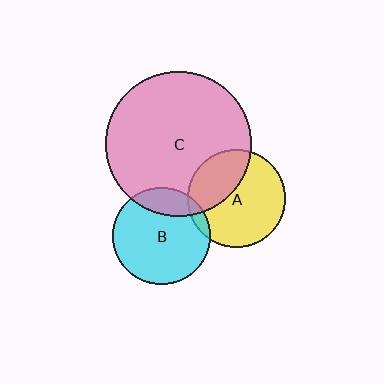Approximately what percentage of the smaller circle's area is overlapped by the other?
Approximately 20%.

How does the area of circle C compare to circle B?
Approximately 2.2 times.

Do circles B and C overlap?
Yes.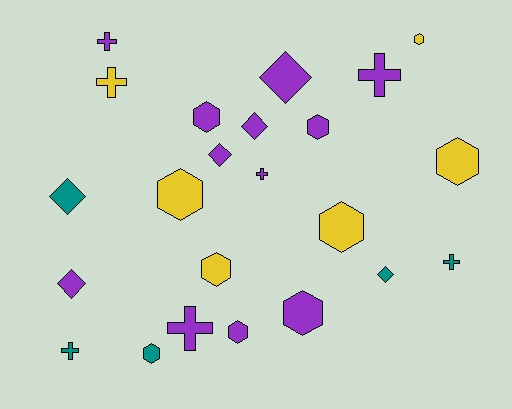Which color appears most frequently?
Purple, with 12 objects.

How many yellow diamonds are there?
There are no yellow diamonds.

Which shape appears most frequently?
Hexagon, with 10 objects.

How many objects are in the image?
There are 23 objects.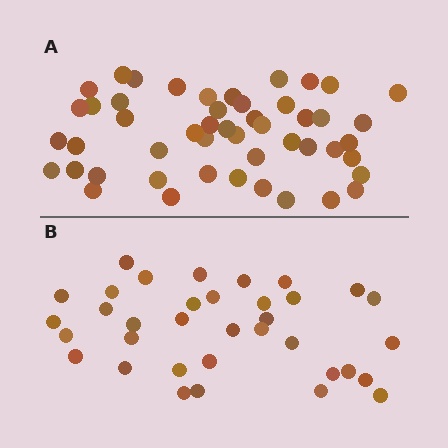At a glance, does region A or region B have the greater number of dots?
Region A (the top region) has more dots.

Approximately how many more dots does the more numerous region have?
Region A has approximately 15 more dots than region B.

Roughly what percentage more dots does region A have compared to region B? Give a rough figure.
About 40% more.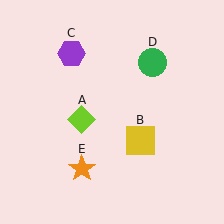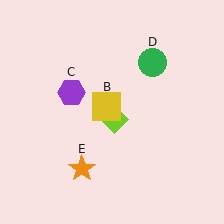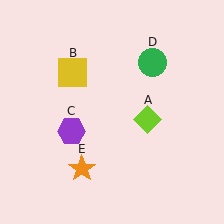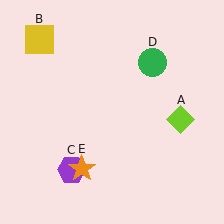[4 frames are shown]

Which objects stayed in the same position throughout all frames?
Green circle (object D) and orange star (object E) remained stationary.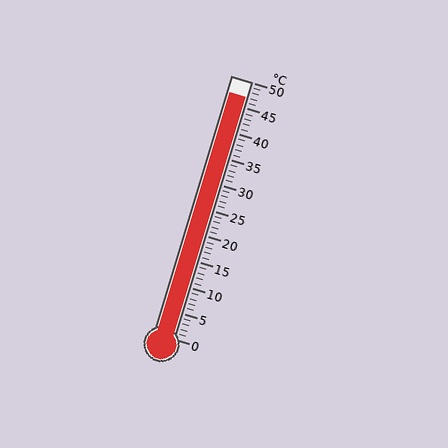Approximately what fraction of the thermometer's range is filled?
The thermometer is filled to approximately 95% of its range.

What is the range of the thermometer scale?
The thermometer scale ranges from 0°C to 50°C.